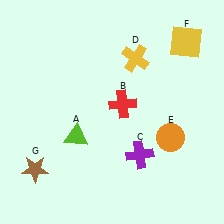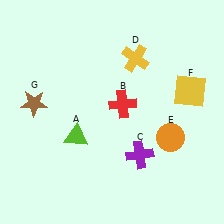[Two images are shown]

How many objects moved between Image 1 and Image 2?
2 objects moved between the two images.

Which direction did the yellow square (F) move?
The yellow square (F) moved down.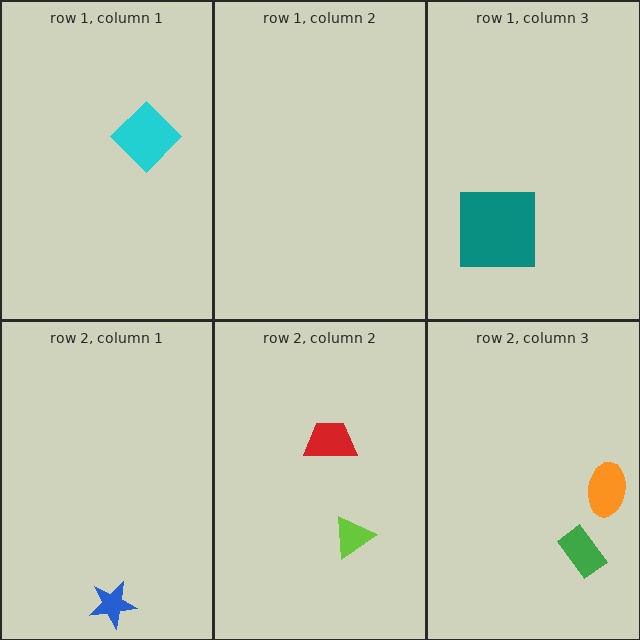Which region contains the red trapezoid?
The row 2, column 2 region.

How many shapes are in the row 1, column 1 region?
1.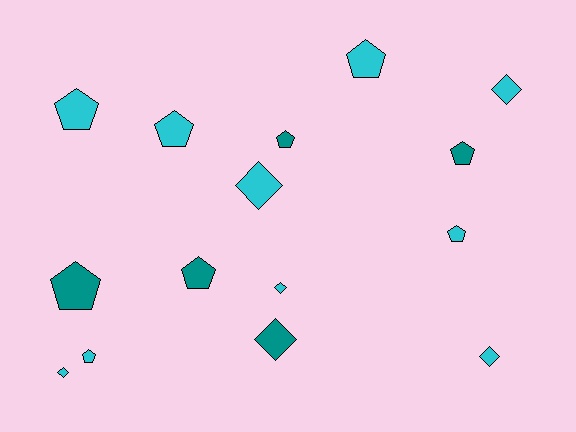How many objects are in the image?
There are 15 objects.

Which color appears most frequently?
Cyan, with 10 objects.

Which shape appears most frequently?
Pentagon, with 9 objects.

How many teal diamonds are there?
There is 1 teal diamond.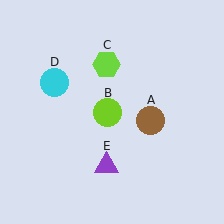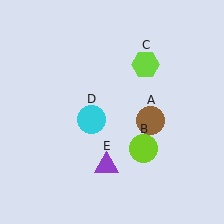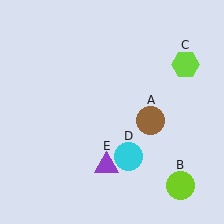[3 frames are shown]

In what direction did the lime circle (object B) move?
The lime circle (object B) moved down and to the right.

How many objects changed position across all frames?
3 objects changed position: lime circle (object B), lime hexagon (object C), cyan circle (object D).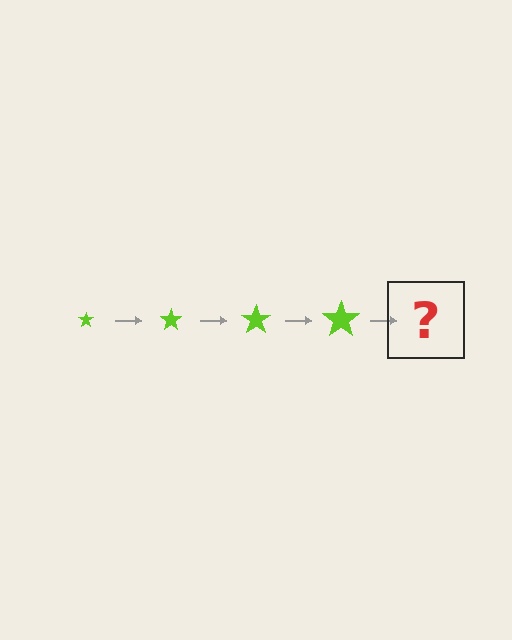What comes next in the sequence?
The next element should be a lime star, larger than the previous one.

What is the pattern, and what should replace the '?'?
The pattern is that the star gets progressively larger each step. The '?' should be a lime star, larger than the previous one.